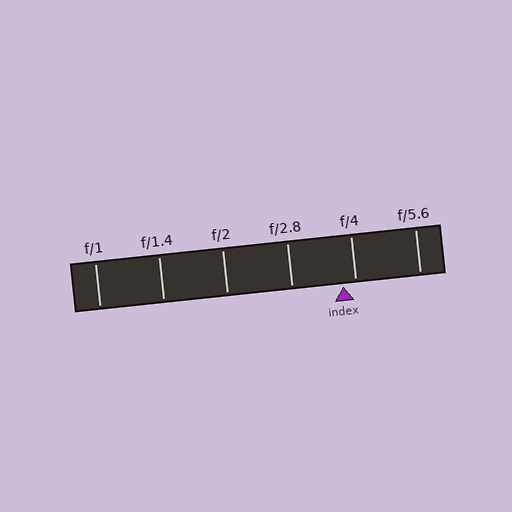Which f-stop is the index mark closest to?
The index mark is closest to f/4.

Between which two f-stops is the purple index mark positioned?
The index mark is between f/2.8 and f/4.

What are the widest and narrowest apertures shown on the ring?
The widest aperture shown is f/1 and the narrowest is f/5.6.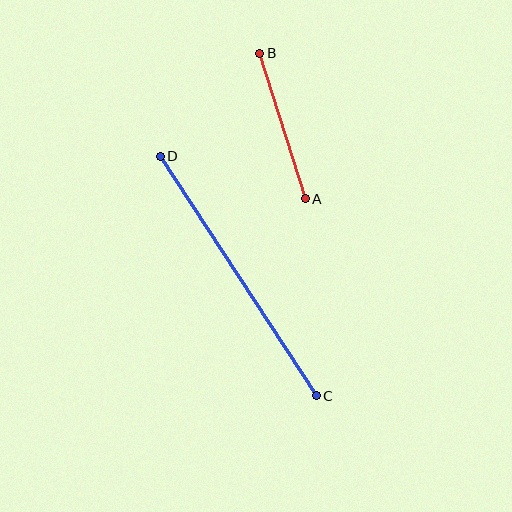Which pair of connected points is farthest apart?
Points C and D are farthest apart.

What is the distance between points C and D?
The distance is approximately 286 pixels.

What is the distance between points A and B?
The distance is approximately 152 pixels.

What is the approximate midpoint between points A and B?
The midpoint is at approximately (283, 126) pixels.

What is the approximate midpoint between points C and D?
The midpoint is at approximately (238, 276) pixels.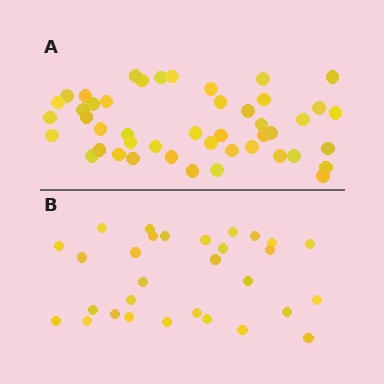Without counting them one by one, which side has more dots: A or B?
Region A (the top region) has more dots.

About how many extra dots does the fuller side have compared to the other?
Region A has approximately 15 more dots than region B.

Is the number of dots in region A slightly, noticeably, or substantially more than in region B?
Region A has substantially more. The ratio is roughly 1.5 to 1.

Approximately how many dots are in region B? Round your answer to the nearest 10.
About 30 dots.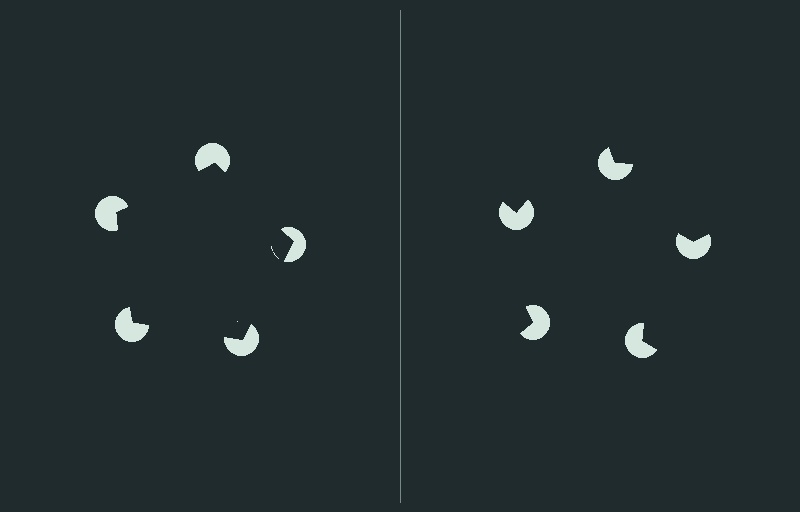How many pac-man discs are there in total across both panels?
10 — 5 on each side.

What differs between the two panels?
The pac-man discs are positioned identically on both sides; only the wedge orientations differ. On the left they align to a pentagon; on the right they are misaligned.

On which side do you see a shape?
An illusory pentagon appears on the left side. On the right side the wedge cuts are rotated, so no coherent shape forms.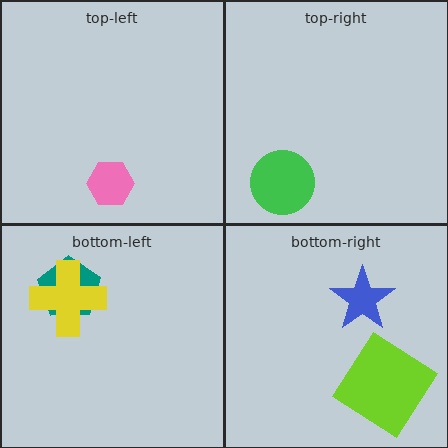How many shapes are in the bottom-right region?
2.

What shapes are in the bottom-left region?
The teal pentagon, the yellow cross.